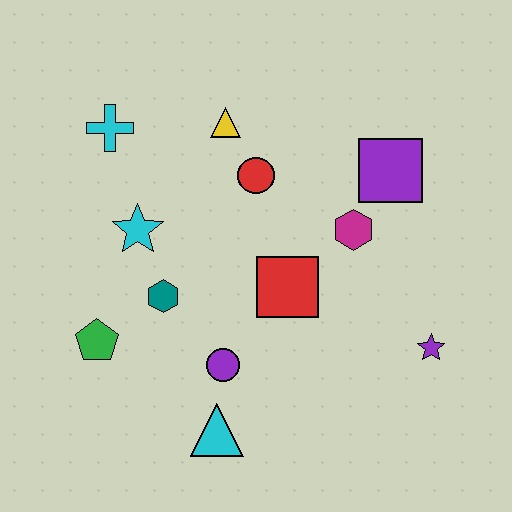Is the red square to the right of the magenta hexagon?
No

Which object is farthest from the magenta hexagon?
The green pentagon is farthest from the magenta hexagon.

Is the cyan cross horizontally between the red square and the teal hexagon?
No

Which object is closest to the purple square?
The magenta hexagon is closest to the purple square.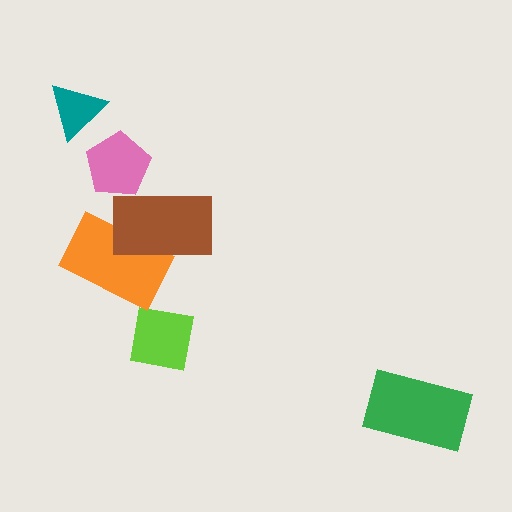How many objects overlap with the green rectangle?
0 objects overlap with the green rectangle.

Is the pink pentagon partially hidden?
Yes, it is partially covered by another shape.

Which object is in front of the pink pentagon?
The brown rectangle is in front of the pink pentagon.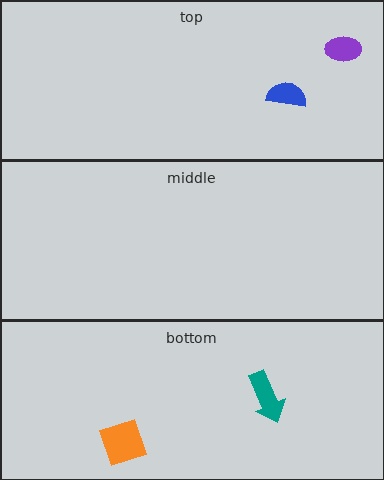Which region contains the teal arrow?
The bottom region.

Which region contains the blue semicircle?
The top region.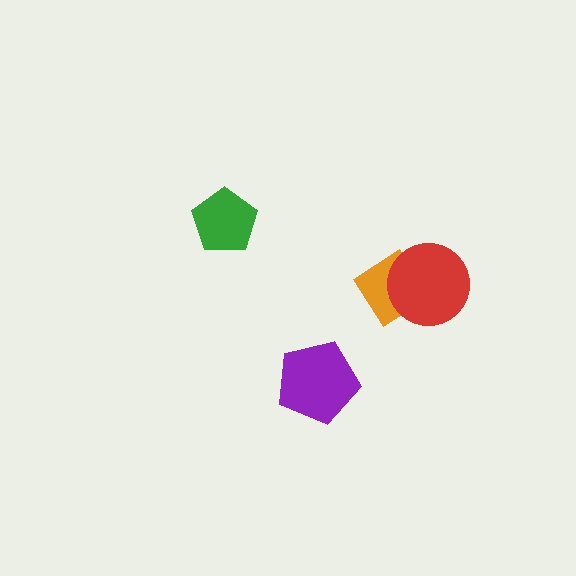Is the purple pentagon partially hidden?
No, no other shape covers it.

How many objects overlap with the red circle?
1 object overlaps with the red circle.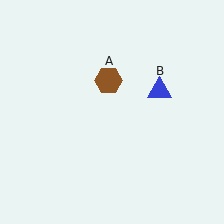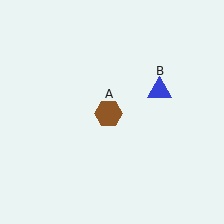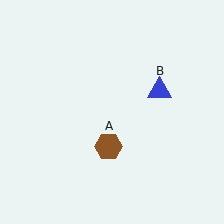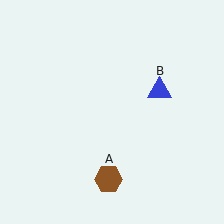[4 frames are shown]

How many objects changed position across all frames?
1 object changed position: brown hexagon (object A).